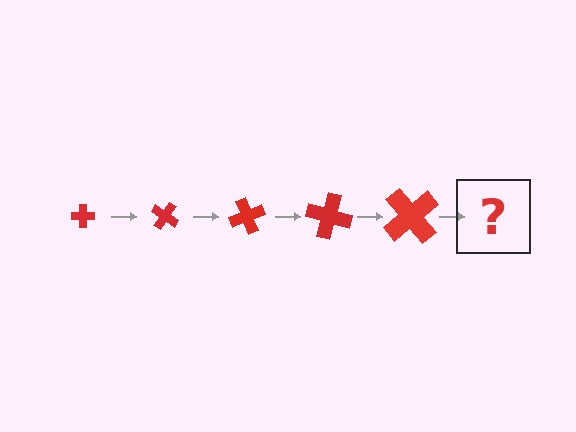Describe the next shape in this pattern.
It should be a cross, larger than the previous one and rotated 175 degrees from the start.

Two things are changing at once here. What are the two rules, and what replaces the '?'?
The two rules are that the cross grows larger each step and it rotates 35 degrees each step. The '?' should be a cross, larger than the previous one and rotated 175 degrees from the start.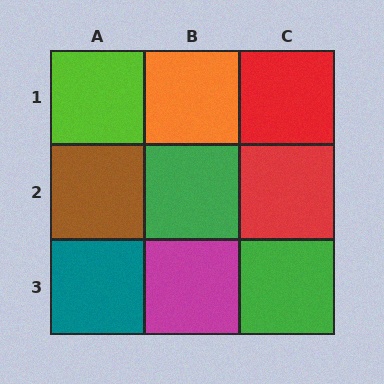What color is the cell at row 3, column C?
Green.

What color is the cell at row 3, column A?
Teal.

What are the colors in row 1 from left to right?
Lime, orange, red.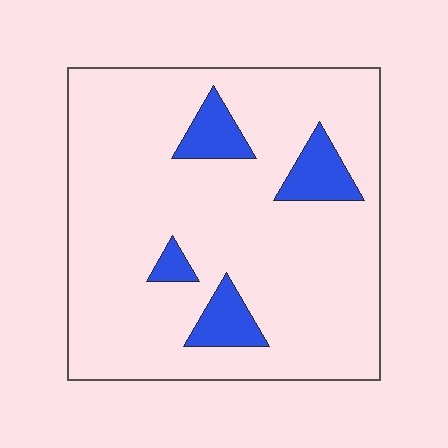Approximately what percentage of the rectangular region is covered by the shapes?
Approximately 10%.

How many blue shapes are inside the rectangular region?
4.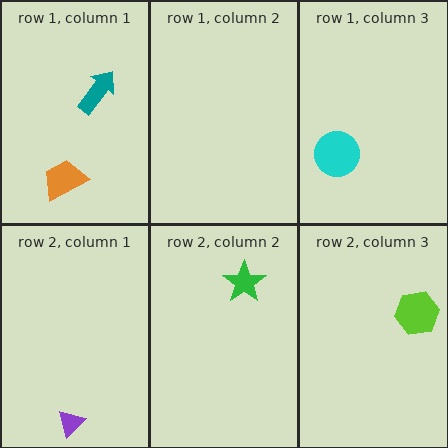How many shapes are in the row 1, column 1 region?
2.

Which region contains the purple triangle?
The row 2, column 1 region.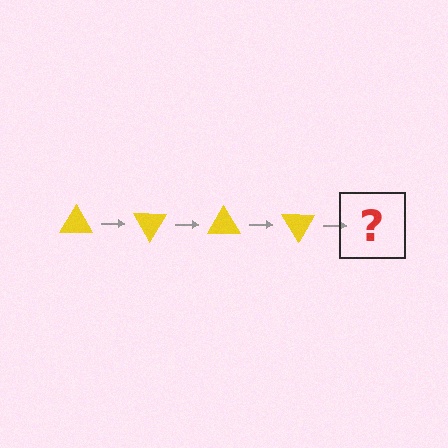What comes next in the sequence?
The next element should be a yellow triangle rotated 240 degrees.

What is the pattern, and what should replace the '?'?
The pattern is that the triangle rotates 60 degrees each step. The '?' should be a yellow triangle rotated 240 degrees.